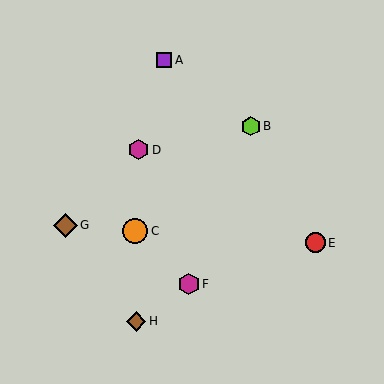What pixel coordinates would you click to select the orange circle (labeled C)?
Click at (135, 231) to select the orange circle C.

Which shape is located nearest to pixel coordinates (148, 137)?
The magenta hexagon (labeled D) at (139, 150) is nearest to that location.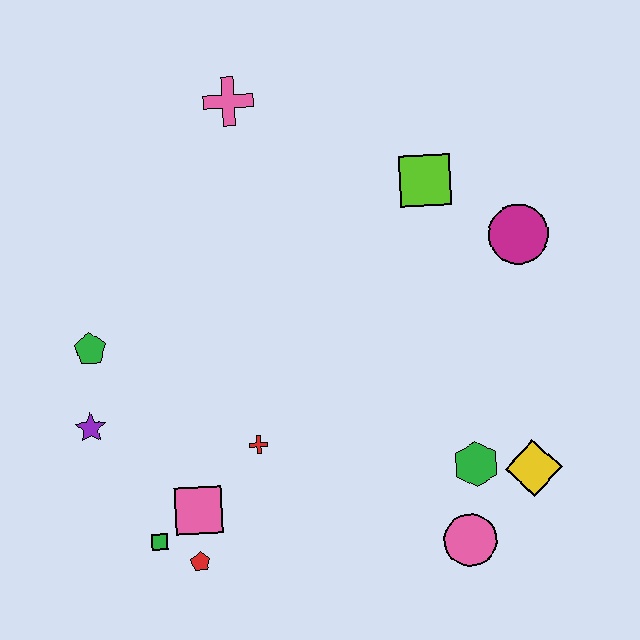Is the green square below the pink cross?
Yes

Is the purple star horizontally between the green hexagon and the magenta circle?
No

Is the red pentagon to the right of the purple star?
Yes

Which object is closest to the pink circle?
The green hexagon is closest to the pink circle.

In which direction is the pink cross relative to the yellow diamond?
The pink cross is above the yellow diamond.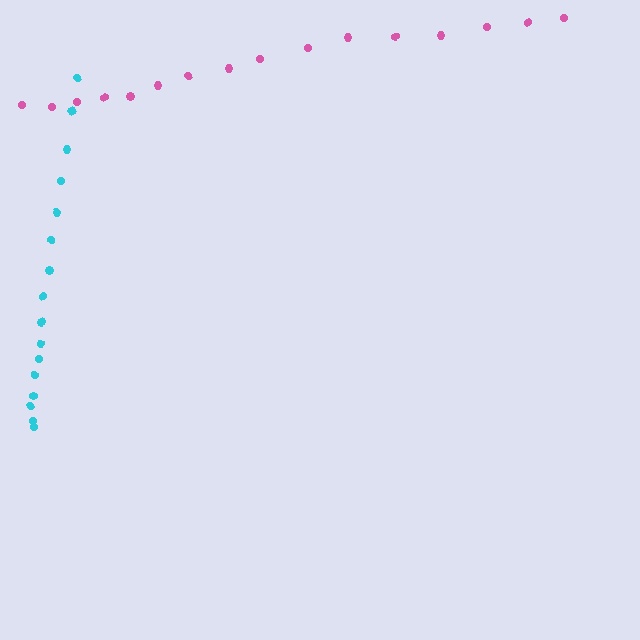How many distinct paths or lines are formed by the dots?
There are 2 distinct paths.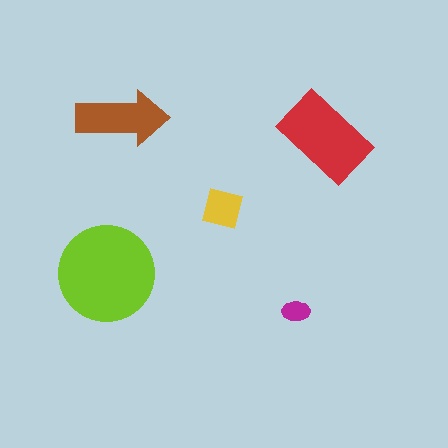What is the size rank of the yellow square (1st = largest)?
4th.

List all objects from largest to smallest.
The lime circle, the red rectangle, the brown arrow, the yellow square, the magenta ellipse.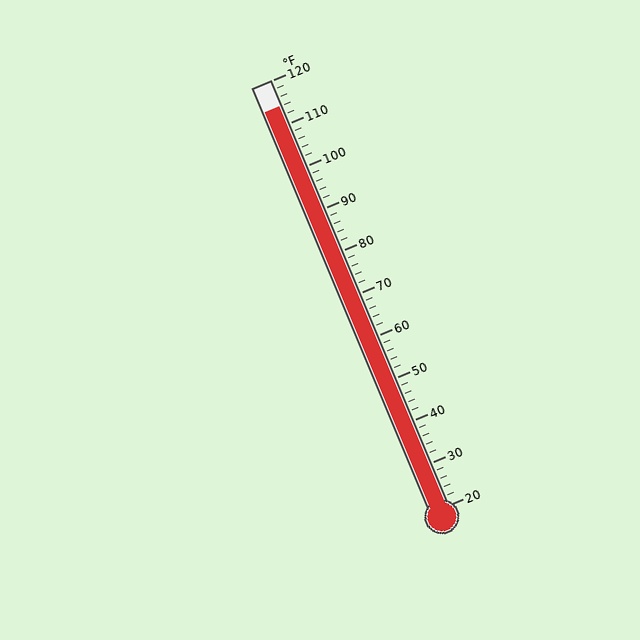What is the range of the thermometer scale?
The thermometer scale ranges from 20°F to 120°F.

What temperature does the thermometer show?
The thermometer shows approximately 114°F.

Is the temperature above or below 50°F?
The temperature is above 50°F.